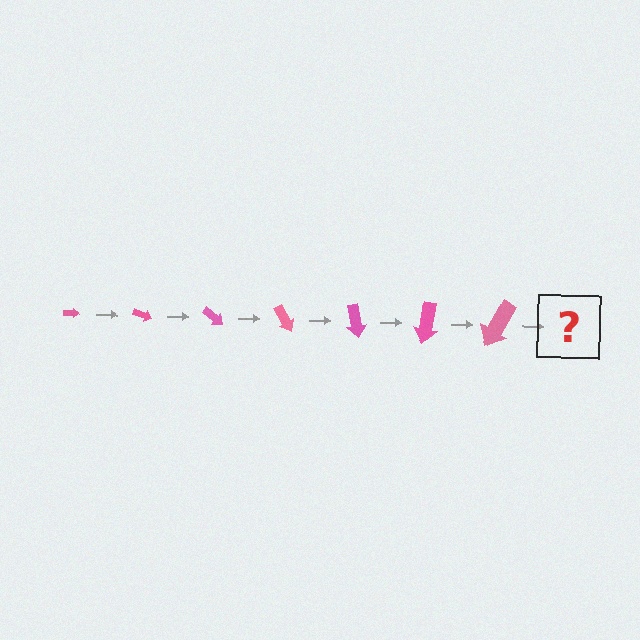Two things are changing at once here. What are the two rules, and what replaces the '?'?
The two rules are that the arrow grows larger each step and it rotates 20 degrees each step. The '?' should be an arrow, larger than the previous one and rotated 140 degrees from the start.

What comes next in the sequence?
The next element should be an arrow, larger than the previous one and rotated 140 degrees from the start.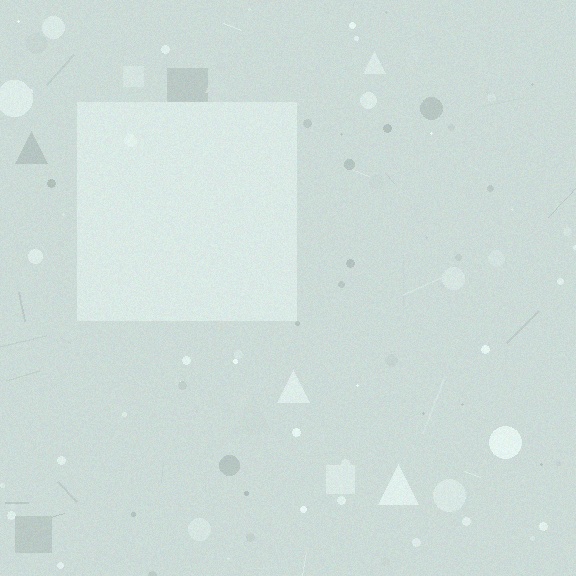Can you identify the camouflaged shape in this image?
The camouflaged shape is a square.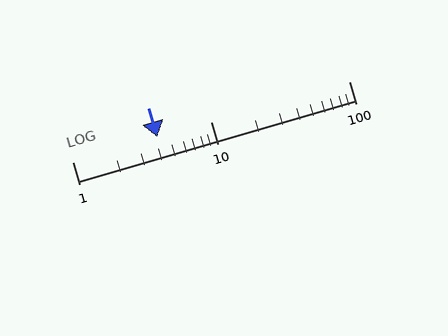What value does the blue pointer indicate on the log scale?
The pointer indicates approximately 4.1.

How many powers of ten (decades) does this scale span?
The scale spans 2 decades, from 1 to 100.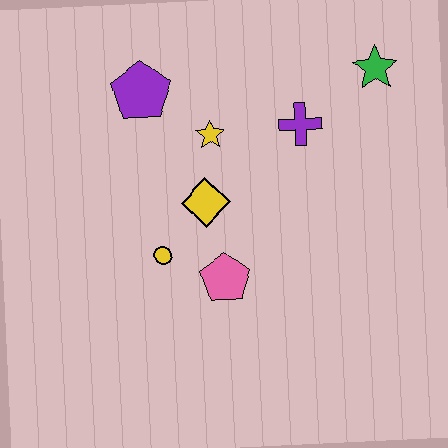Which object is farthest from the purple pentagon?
The green star is farthest from the purple pentagon.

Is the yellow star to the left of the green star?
Yes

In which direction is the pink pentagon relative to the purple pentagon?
The pink pentagon is below the purple pentagon.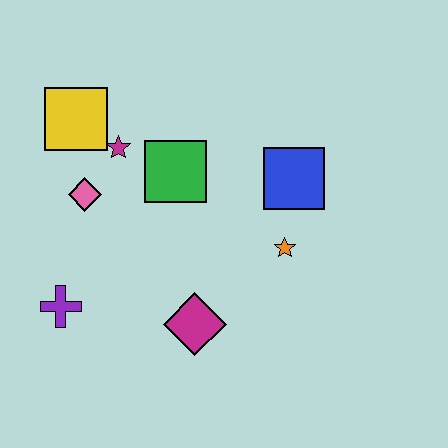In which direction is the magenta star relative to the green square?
The magenta star is to the left of the green square.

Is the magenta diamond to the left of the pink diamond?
No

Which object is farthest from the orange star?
The yellow square is farthest from the orange star.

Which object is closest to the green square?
The magenta star is closest to the green square.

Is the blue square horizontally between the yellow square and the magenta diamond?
No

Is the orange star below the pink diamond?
Yes